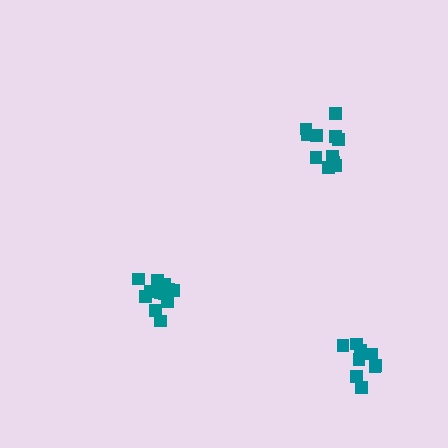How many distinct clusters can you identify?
There are 3 distinct clusters.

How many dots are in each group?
Group 1: 11 dots, Group 2: 13 dots, Group 3: 9 dots (33 total).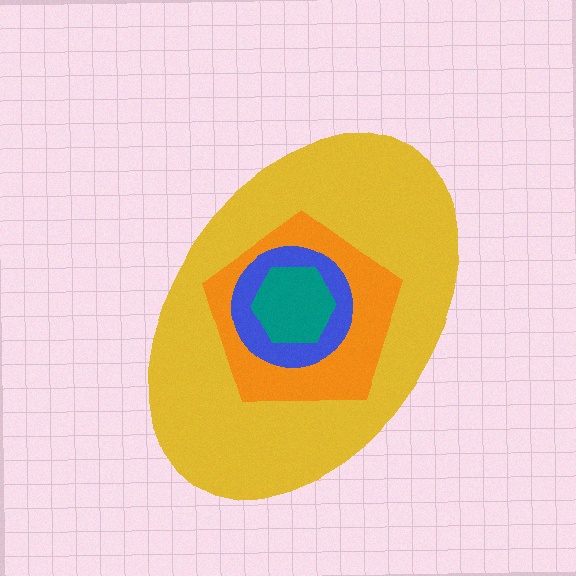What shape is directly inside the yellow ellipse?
The orange pentagon.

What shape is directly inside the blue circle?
The teal hexagon.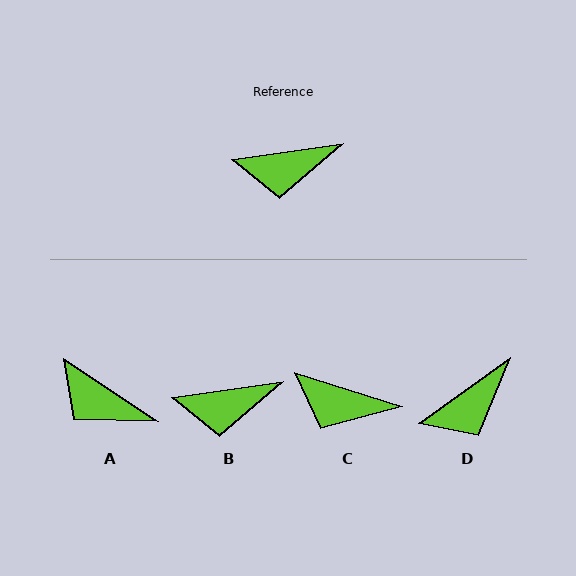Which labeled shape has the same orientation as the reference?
B.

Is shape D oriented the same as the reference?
No, it is off by about 27 degrees.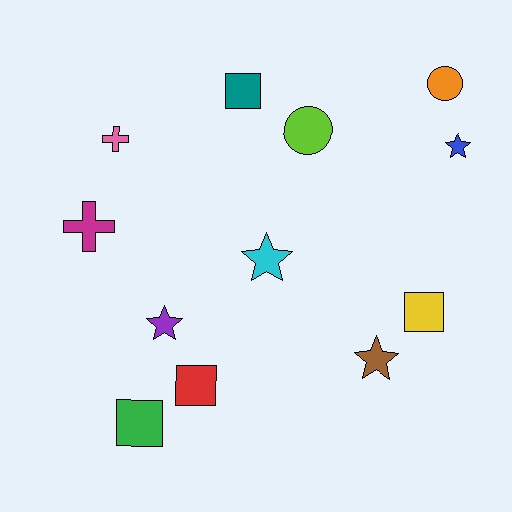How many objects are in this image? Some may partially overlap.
There are 12 objects.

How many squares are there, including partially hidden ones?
There are 4 squares.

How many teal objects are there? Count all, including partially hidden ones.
There is 1 teal object.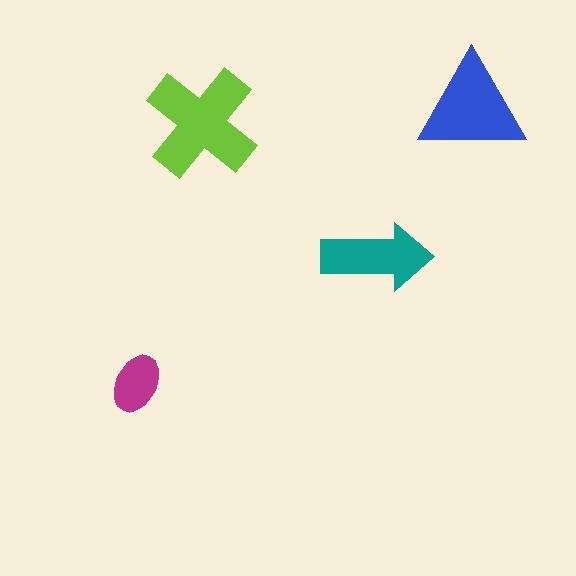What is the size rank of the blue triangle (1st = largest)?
2nd.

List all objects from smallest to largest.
The magenta ellipse, the teal arrow, the blue triangle, the lime cross.